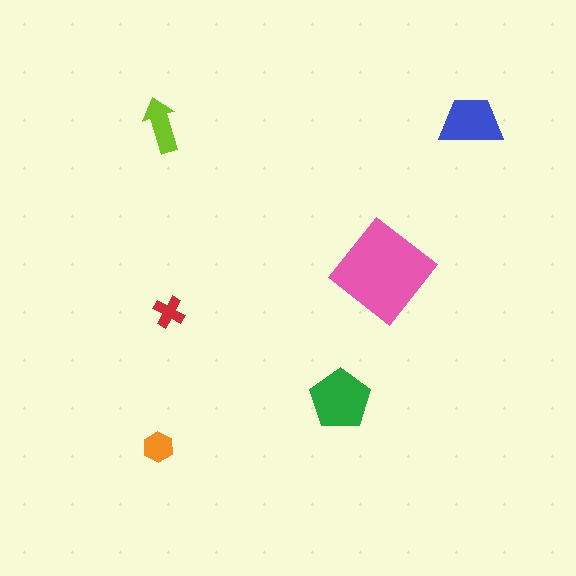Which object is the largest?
The pink diamond.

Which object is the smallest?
The red cross.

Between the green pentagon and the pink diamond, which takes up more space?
The pink diamond.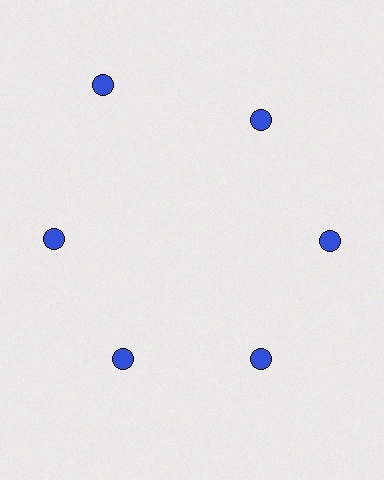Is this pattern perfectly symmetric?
No. The 6 blue circles are arranged in a ring, but one element near the 11 o'clock position is pushed outward from the center, breaking the 6-fold rotational symmetry.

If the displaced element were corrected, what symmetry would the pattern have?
It would have 6-fold rotational symmetry — the pattern would map onto itself every 60 degrees.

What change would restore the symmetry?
The symmetry would be restored by moving it inward, back onto the ring so that all 6 circles sit at equal angles and equal distance from the center.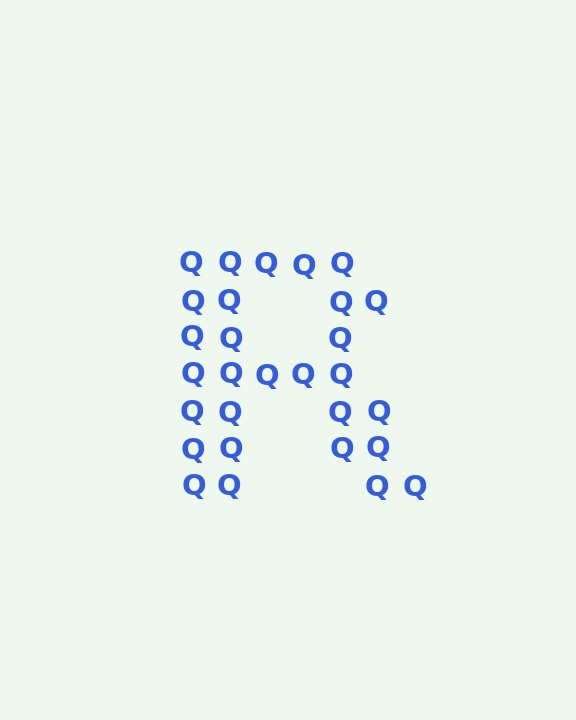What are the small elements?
The small elements are letter Q's.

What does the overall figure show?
The overall figure shows the letter R.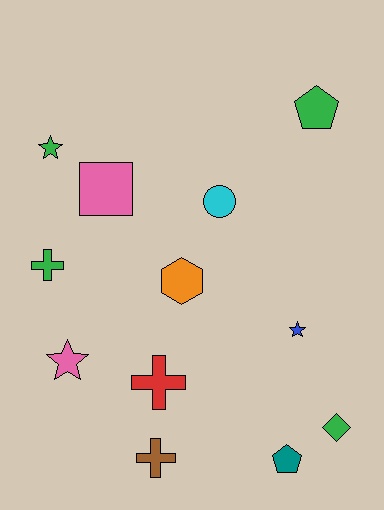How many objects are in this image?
There are 12 objects.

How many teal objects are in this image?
There is 1 teal object.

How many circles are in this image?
There is 1 circle.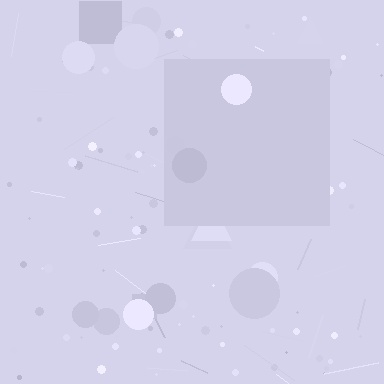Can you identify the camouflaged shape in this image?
The camouflaged shape is a square.